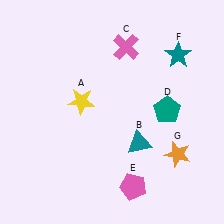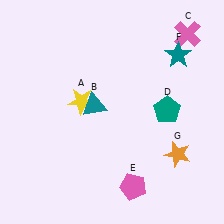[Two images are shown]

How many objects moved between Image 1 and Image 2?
2 objects moved between the two images.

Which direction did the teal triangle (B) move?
The teal triangle (B) moved left.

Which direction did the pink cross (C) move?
The pink cross (C) moved right.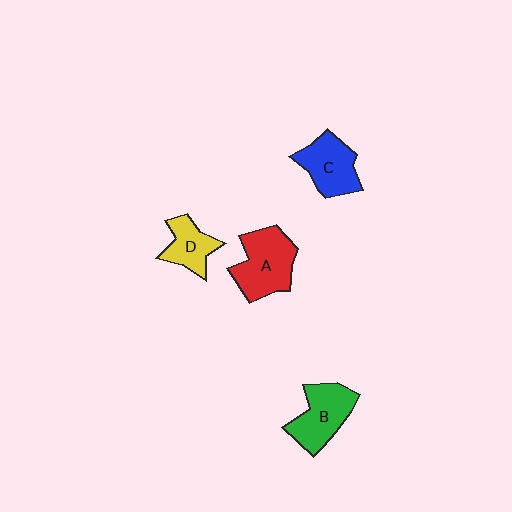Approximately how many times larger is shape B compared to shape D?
Approximately 1.5 times.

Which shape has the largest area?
Shape A (red).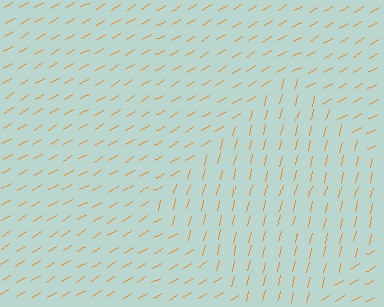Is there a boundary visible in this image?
Yes, there is a texture boundary formed by a change in line orientation.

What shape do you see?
I see a diamond.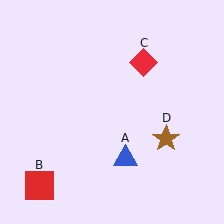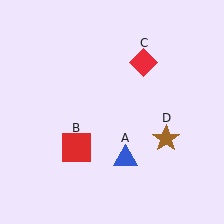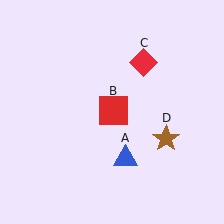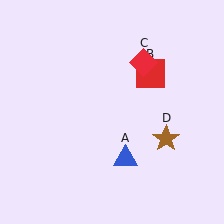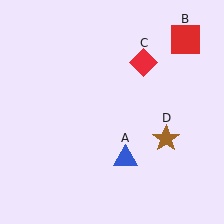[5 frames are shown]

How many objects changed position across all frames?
1 object changed position: red square (object B).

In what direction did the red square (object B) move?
The red square (object B) moved up and to the right.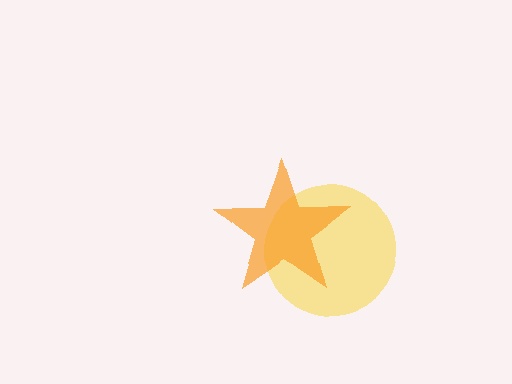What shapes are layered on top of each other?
The layered shapes are: a yellow circle, an orange star.